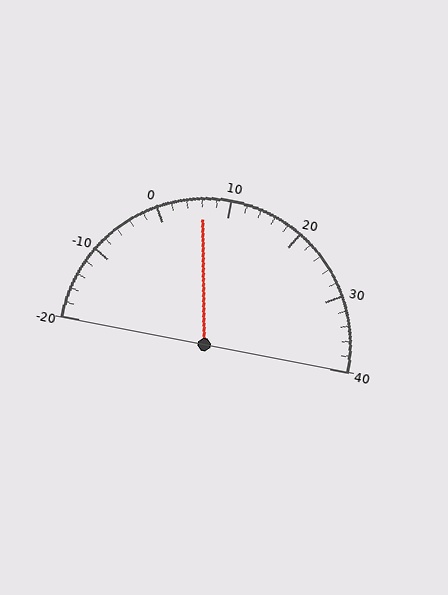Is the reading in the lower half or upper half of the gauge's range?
The reading is in the lower half of the range (-20 to 40).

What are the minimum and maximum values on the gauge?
The gauge ranges from -20 to 40.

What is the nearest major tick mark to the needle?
The nearest major tick mark is 10.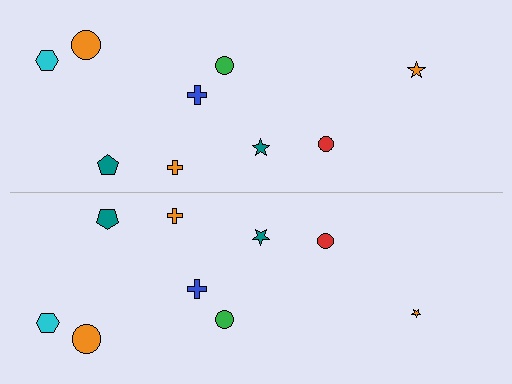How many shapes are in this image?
There are 18 shapes in this image.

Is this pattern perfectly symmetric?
No, the pattern is not perfectly symmetric. The orange star on the bottom side has a different size than its mirror counterpart.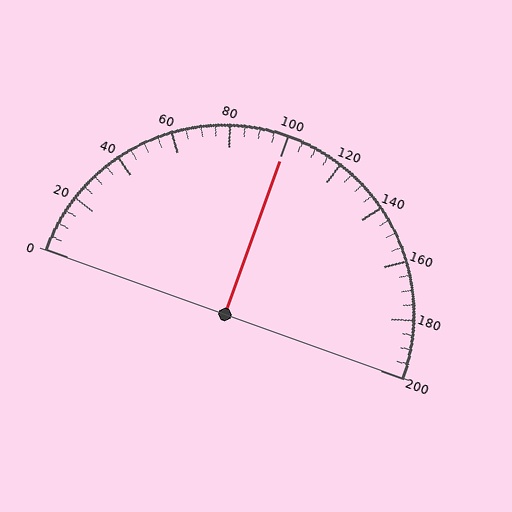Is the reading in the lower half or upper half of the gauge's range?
The reading is in the upper half of the range (0 to 200).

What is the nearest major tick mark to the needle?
The nearest major tick mark is 100.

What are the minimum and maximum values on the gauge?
The gauge ranges from 0 to 200.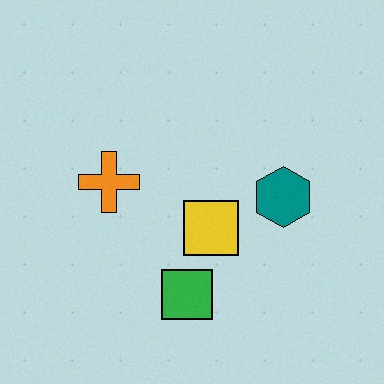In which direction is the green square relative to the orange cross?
The green square is below the orange cross.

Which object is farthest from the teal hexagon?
The orange cross is farthest from the teal hexagon.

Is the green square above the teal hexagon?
No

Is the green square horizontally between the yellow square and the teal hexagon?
No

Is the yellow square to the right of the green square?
Yes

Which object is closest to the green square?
The yellow square is closest to the green square.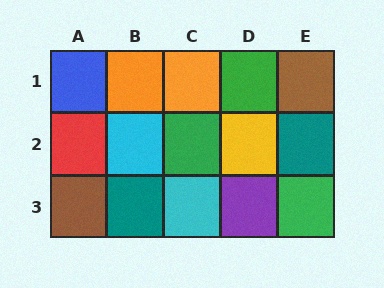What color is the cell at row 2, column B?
Cyan.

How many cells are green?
3 cells are green.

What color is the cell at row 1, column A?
Blue.